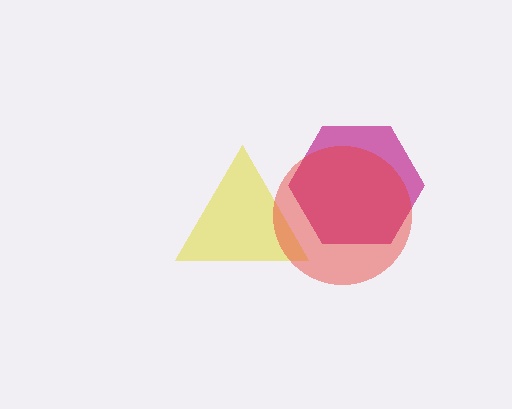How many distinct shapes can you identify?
There are 3 distinct shapes: a magenta hexagon, a yellow triangle, a red circle.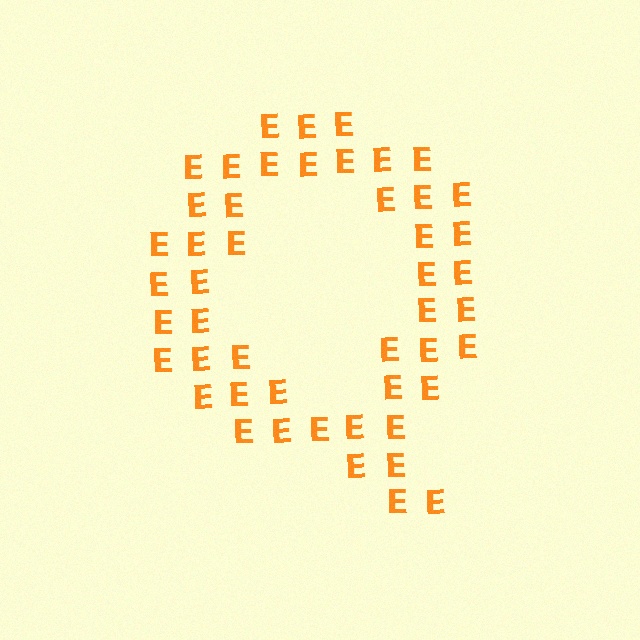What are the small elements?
The small elements are letter E's.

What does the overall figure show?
The overall figure shows the letter Q.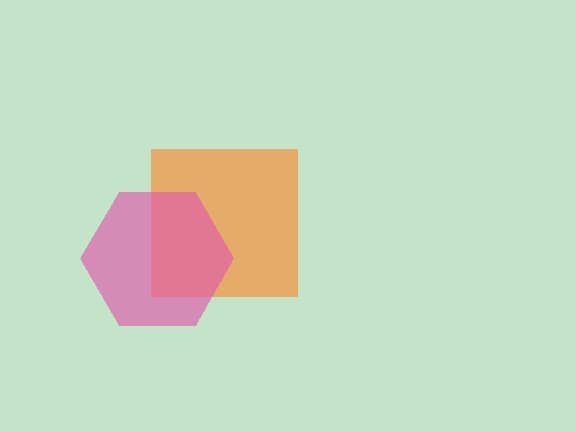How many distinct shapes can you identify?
There are 2 distinct shapes: an orange square, a pink hexagon.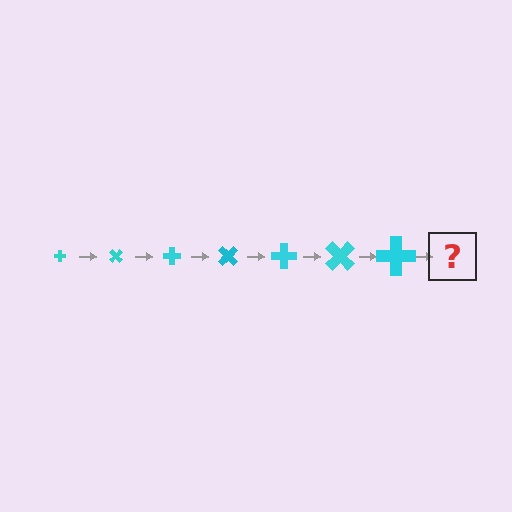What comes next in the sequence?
The next element should be a cross, larger than the previous one and rotated 315 degrees from the start.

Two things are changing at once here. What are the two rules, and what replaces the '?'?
The two rules are that the cross grows larger each step and it rotates 45 degrees each step. The '?' should be a cross, larger than the previous one and rotated 315 degrees from the start.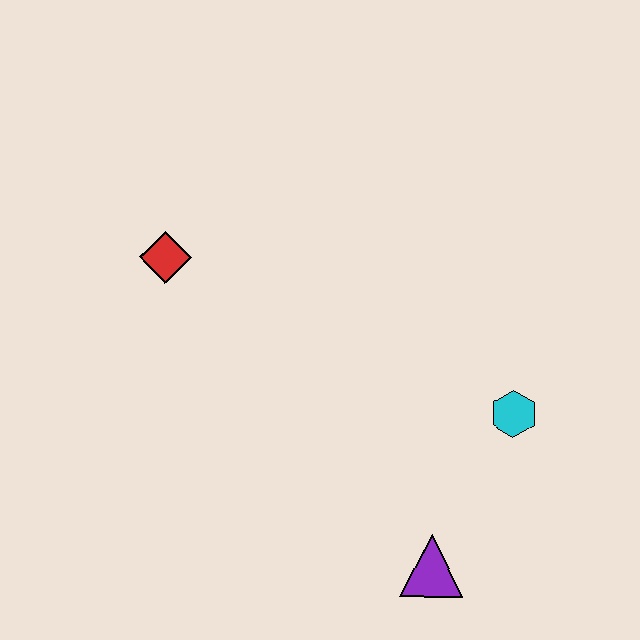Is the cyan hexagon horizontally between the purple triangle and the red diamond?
No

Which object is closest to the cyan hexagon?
The purple triangle is closest to the cyan hexagon.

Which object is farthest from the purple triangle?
The red diamond is farthest from the purple triangle.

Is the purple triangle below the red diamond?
Yes